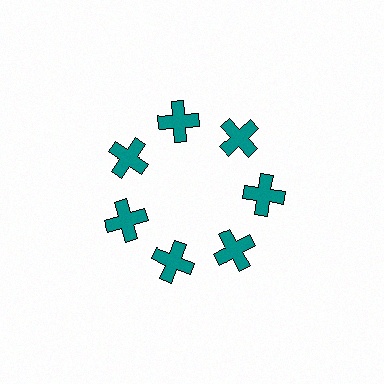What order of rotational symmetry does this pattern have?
This pattern has 7-fold rotational symmetry.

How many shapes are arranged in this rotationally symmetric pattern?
There are 7 shapes, arranged in 7 groups of 1.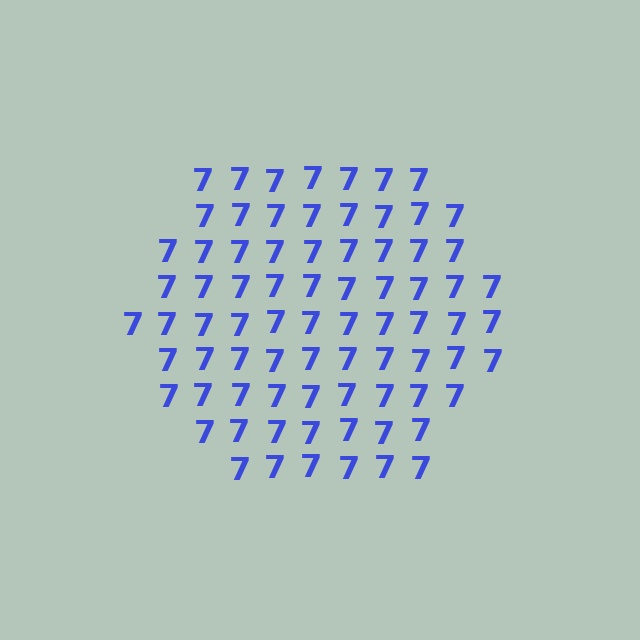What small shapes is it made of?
It is made of small digit 7's.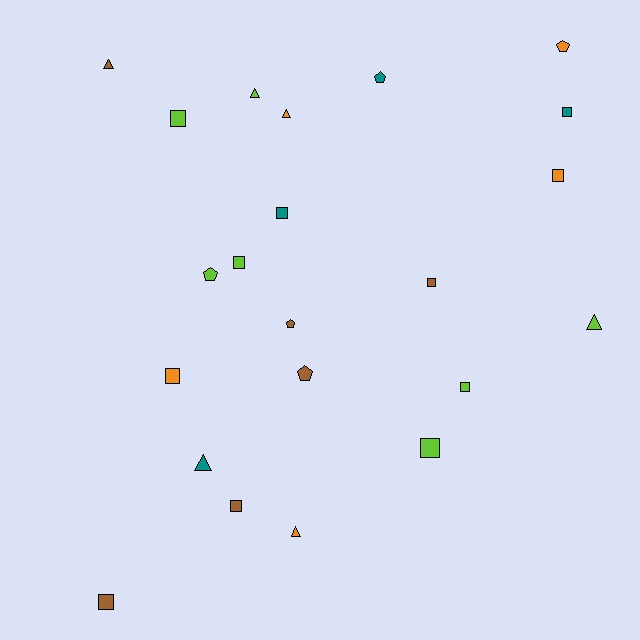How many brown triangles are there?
There is 1 brown triangle.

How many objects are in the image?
There are 22 objects.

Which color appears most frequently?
Lime, with 7 objects.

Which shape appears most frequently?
Square, with 11 objects.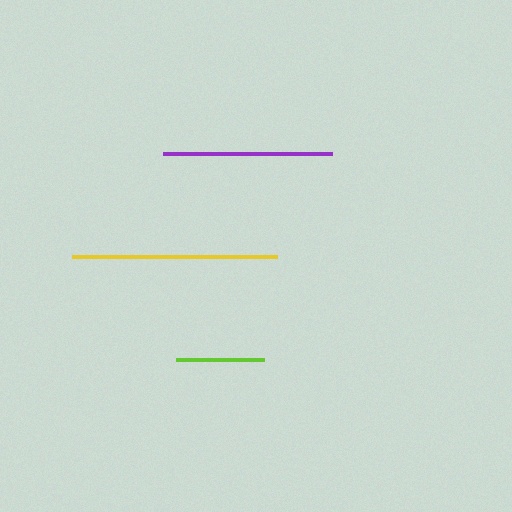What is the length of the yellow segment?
The yellow segment is approximately 205 pixels long.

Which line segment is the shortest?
The lime line is the shortest at approximately 88 pixels.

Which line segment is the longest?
The yellow line is the longest at approximately 205 pixels.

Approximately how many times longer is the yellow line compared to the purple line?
The yellow line is approximately 1.2 times the length of the purple line.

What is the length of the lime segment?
The lime segment is approximately 88 pixels long.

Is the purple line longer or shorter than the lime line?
The purple line is longer than the lime line.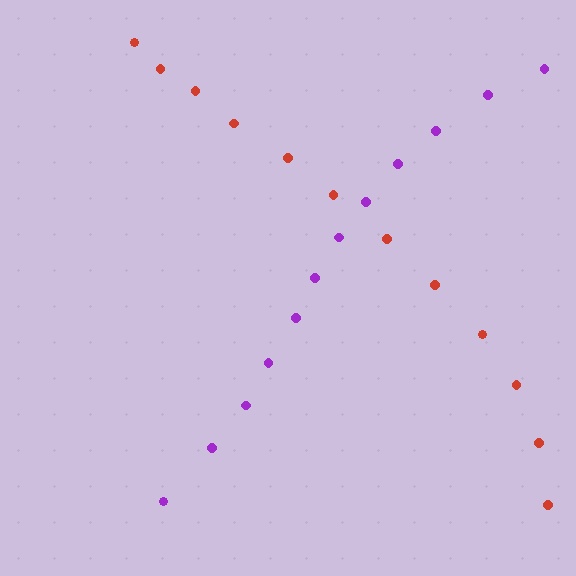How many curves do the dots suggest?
There are 2 distinct paths.